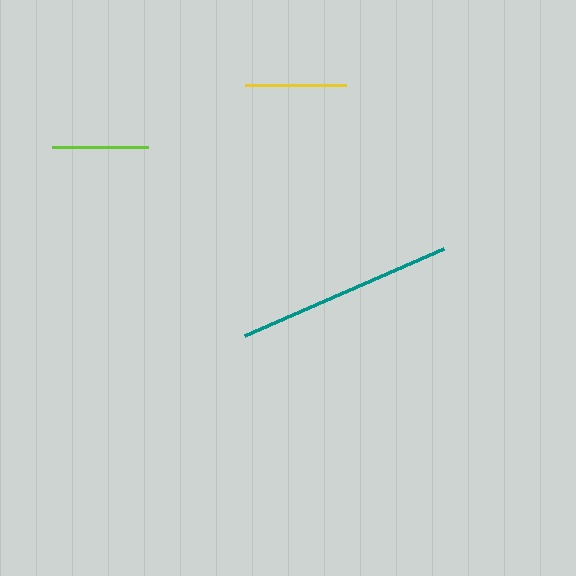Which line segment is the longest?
The teal line is the longest at approximately 217 pixels.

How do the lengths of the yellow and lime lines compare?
The yellow and lime lines are approximately the same length.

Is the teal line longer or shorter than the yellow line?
The teal line is longer than the yellow line.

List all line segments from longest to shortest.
From longest to shortest: teal, yellow, lime.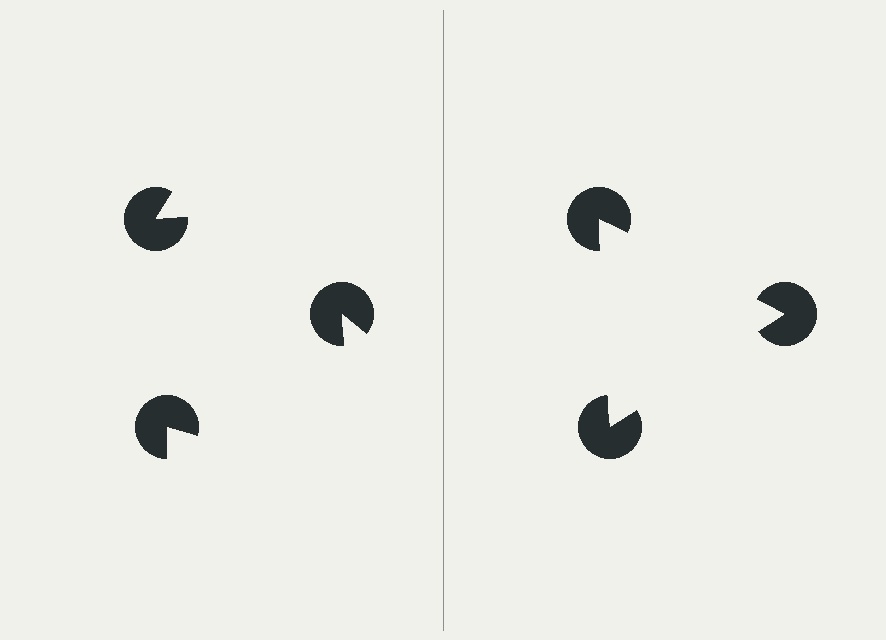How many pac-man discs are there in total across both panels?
6 — 3 on each side.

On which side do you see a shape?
An illusory triangle appears on the right side. On the left side the wedge cuts are rotated, so no coherent shape forms.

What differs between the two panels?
The pac-man discs are positioned identically on both sides; only the wedge orientations differ. On the right they align to a triangle; on the left they are misaligned.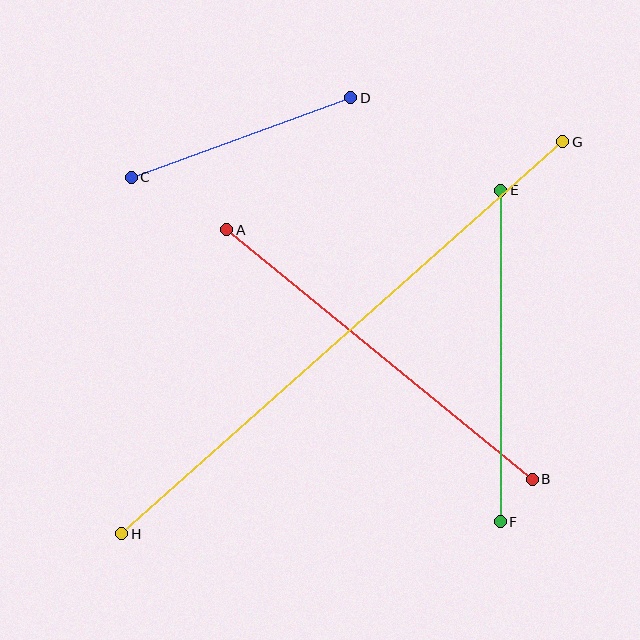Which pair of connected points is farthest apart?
Points G and H are farthest apart.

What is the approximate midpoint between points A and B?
The midpoint is at approximately (380, 354) pixels.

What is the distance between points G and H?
The distance is approximately 590 pixels.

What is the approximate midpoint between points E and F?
The midpoint is at approximately (500, 356) pixels.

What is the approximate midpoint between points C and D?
The midpoint is at approximately (241, 137) pixels.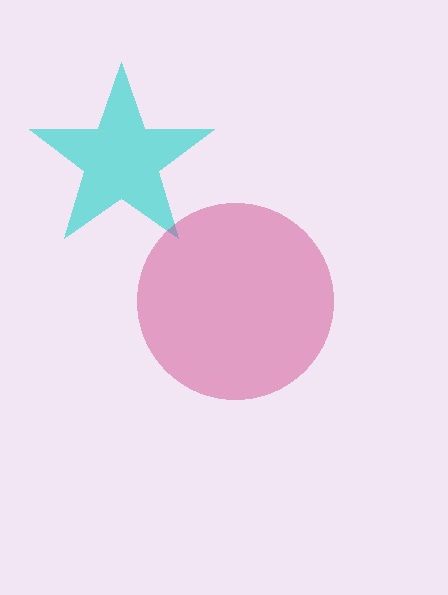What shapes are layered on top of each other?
The layered shapes are: a cyan star, a magenta circle.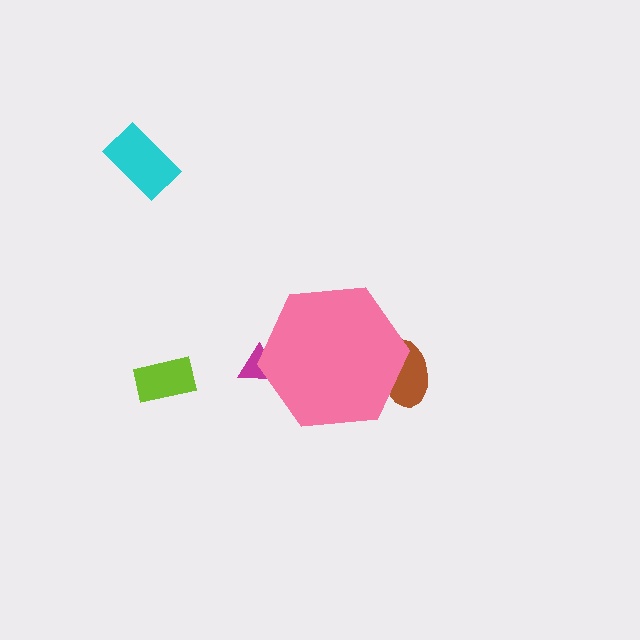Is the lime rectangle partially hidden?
No, the lime rectangle is fully visible.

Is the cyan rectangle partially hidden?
No, the cyan rectangle is fully visible.